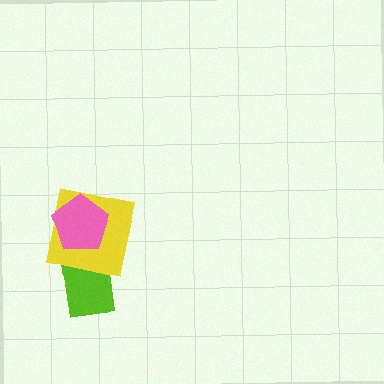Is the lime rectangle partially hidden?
Yes, it is partially covered by another shape.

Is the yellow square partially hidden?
Yes, it is partially covered by another shape.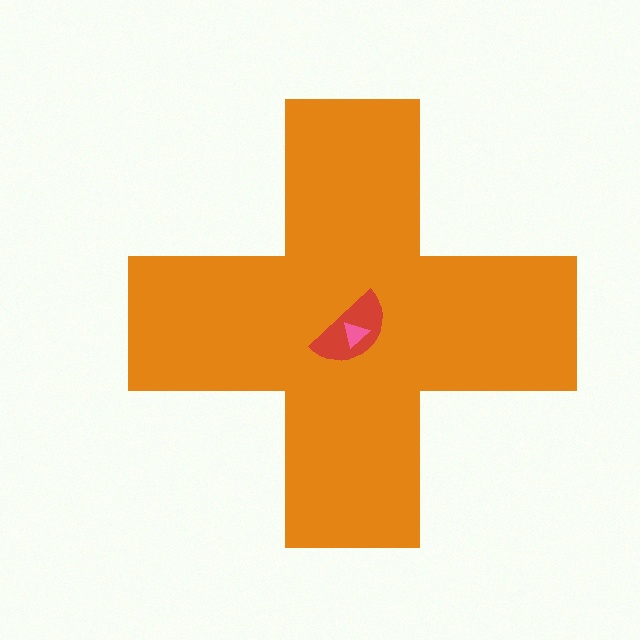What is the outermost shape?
The orange cross.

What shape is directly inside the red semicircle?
The pink triangle.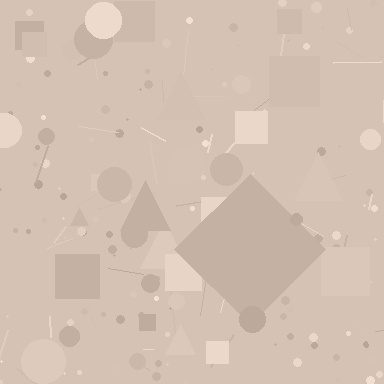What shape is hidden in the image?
A diamond is hidden in the image.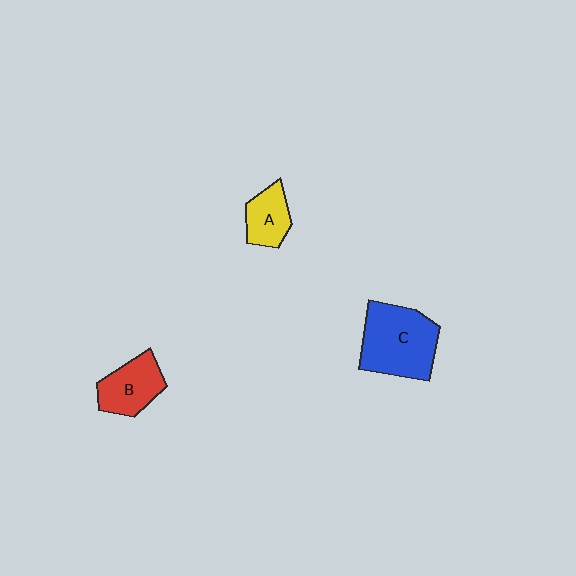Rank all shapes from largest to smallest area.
From largest to smallest: C (blue), B (red), A (yellow).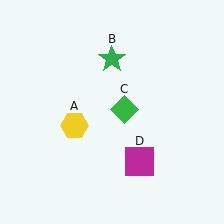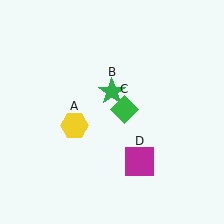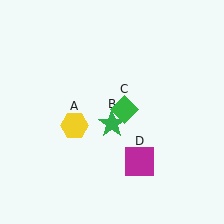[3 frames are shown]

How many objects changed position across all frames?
1 object changed position: green star (object B).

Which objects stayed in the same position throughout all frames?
Yellow hexagon (object A) and green diamond (object C) and magenta square (object D) remained stationary.